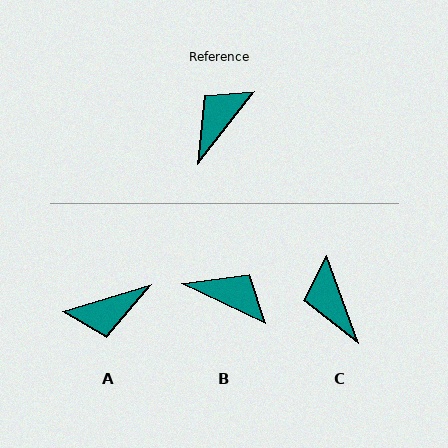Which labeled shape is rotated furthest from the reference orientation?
A, about 145 degrees away.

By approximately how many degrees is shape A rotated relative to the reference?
Approximately 145 degrees counter-clockwise.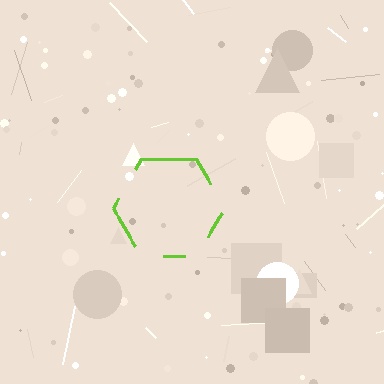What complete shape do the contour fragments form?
The contour fragments form a hexagon.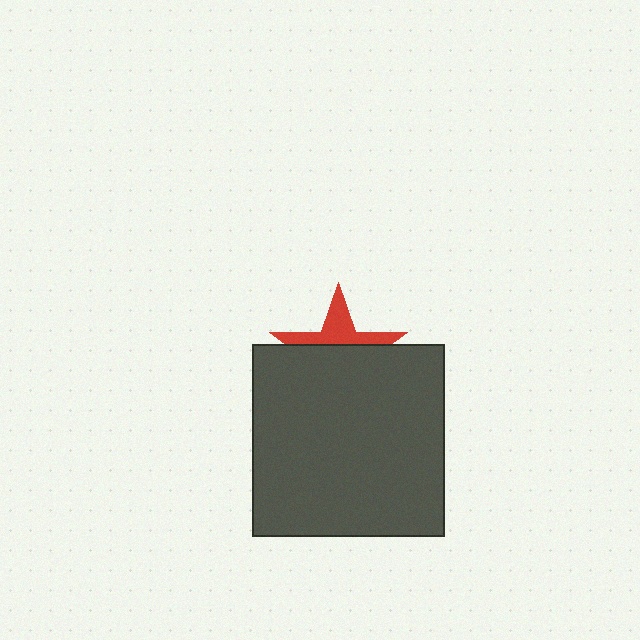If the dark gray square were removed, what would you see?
You would see the complete red star.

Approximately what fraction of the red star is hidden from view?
Roughly 62% of the red star is hidden behind the dark gray square.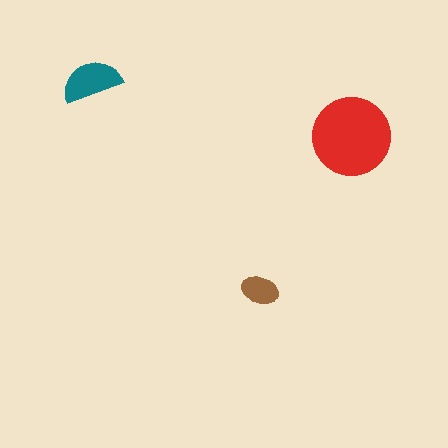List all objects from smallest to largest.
The brown ellipse, the teal semicircle, the red circle.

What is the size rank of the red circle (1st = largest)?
1st.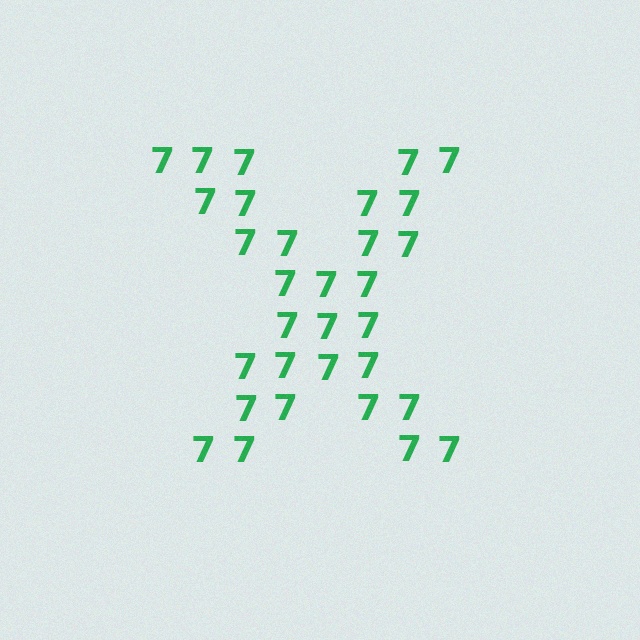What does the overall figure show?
The overall figure shows the letter X.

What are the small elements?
The small elements are digit 7's.